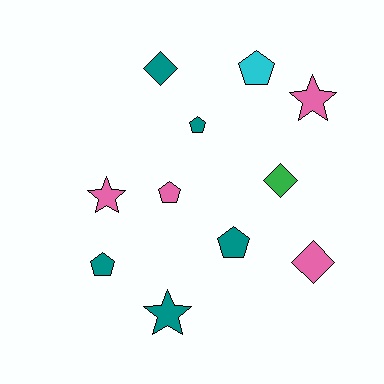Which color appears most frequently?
Teal, with 5 objects.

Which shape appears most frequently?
Pentagon, with 5 objects.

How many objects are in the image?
There are 11 objects.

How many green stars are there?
There are no green stars.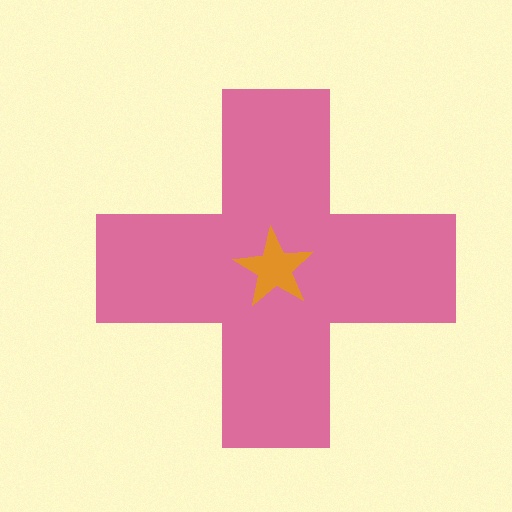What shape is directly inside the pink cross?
The orange star.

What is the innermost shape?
The orange star.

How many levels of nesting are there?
2.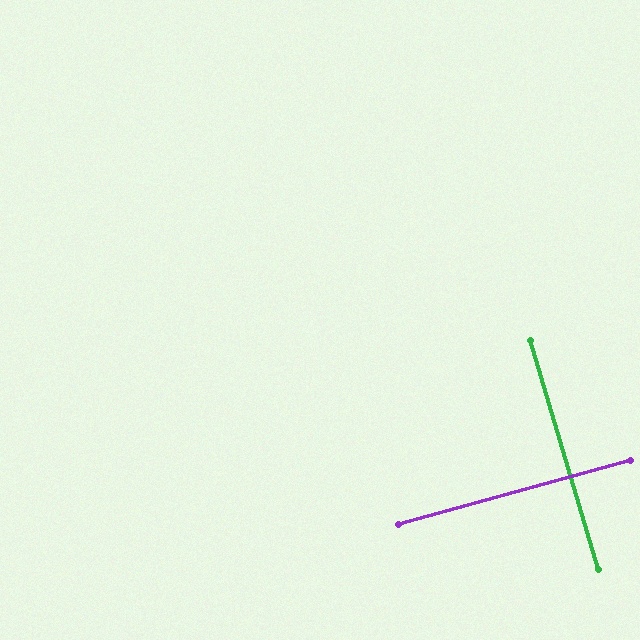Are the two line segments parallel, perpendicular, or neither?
Perpendicular — they meet at approximately 89°.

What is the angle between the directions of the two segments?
Approximately 89 degrees.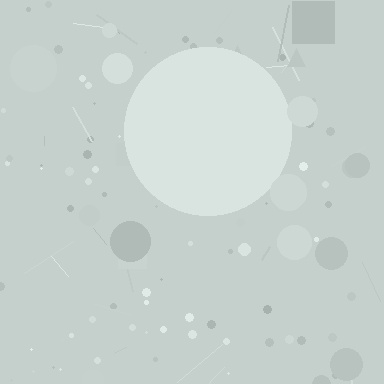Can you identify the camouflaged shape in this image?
The camouflaged shape is a circle.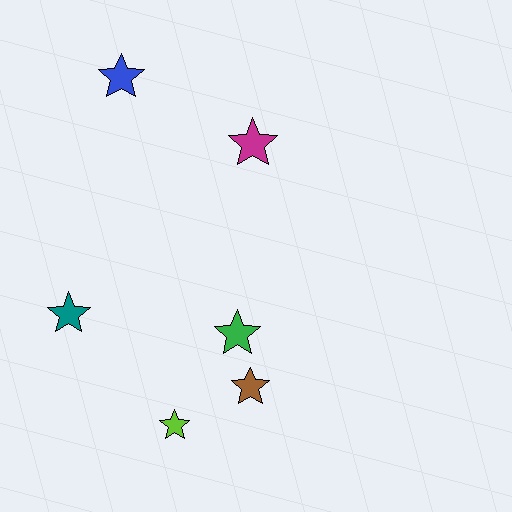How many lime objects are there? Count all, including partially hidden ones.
There is 1 lime object.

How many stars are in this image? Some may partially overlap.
There are 6 stars.